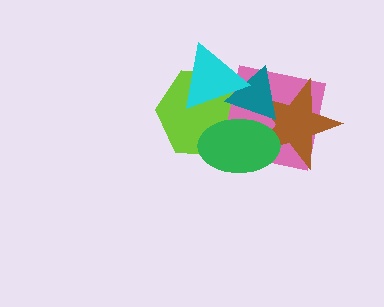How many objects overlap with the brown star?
3 objects overlap with the brown star.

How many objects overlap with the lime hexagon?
4 objects overlap with the lime hexagon.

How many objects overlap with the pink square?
5 objects overlap with the pink square.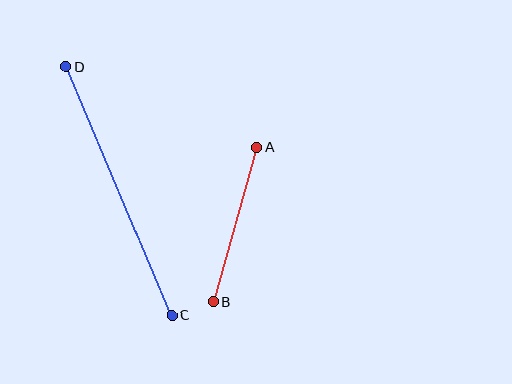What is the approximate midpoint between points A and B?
The midpoint is at approximately (235, 225) pixels.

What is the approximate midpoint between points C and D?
The midpoint is at approximately (119, 191) pixels.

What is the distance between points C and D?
The distance is approximately 270 pixels.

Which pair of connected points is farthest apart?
Points C and D are farthest apart.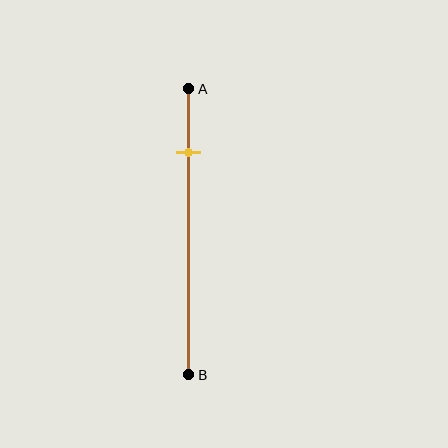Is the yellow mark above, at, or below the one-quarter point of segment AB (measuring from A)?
The yellow mark is approximately at the one-quarter point of segment AB.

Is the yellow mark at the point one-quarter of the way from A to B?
Yes, the mark is approximately at the one-quarter point.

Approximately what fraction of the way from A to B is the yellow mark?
The yellow mark is approximately 20% of the way from A to B.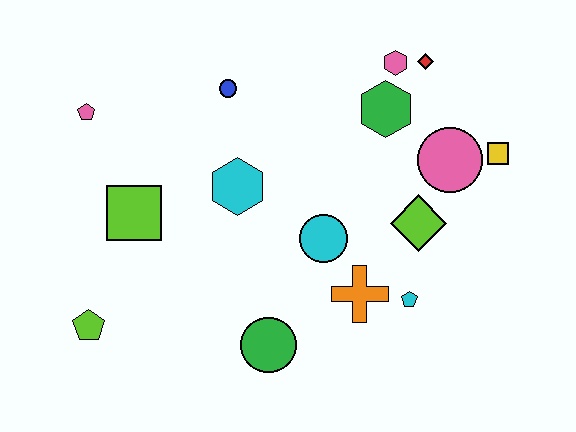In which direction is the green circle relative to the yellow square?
The green circle is to the left of the yellow square.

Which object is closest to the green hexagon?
The pink hexagon is closest to the green hexagon.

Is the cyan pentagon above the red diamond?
No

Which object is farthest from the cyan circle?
The pink pentagon is farthest from the cyan circle.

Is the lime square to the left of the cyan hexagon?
Yes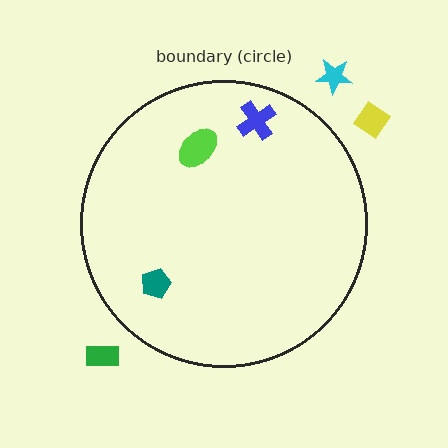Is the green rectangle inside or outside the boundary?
Outside.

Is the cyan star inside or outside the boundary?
Outside.